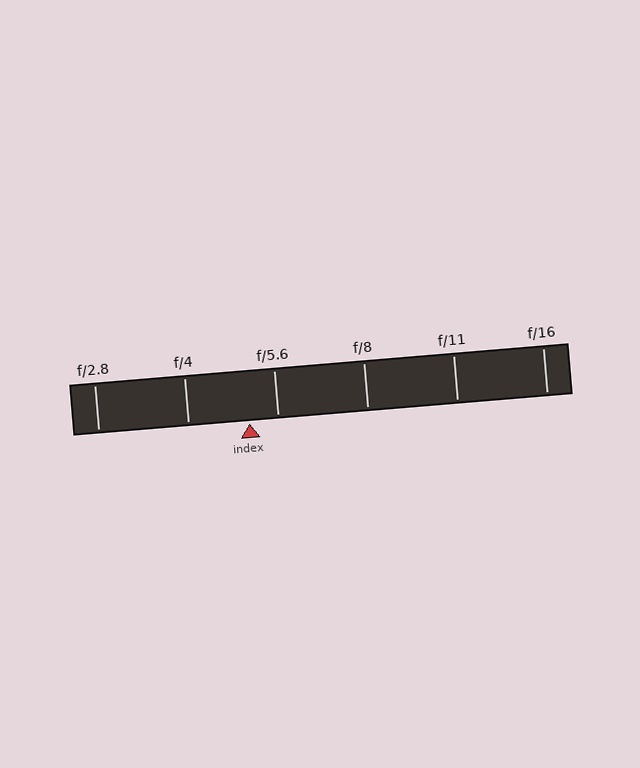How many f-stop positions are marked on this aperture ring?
There are 6 f-stop positions marked.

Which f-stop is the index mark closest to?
The index mark is closest to f/5.6.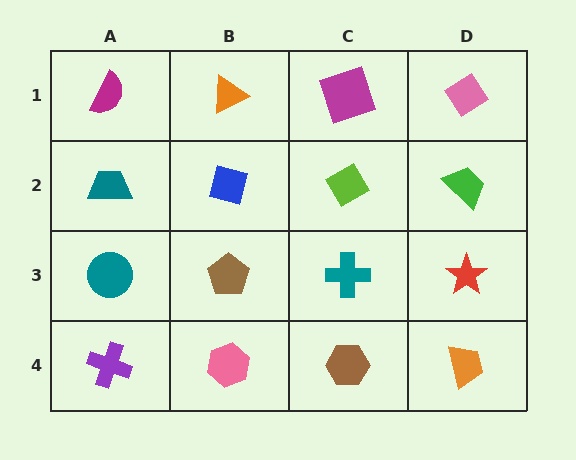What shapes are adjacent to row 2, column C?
A magenta square (row 1, column C), a teal cross (row 3, column C), a blue square (row 2, column B), a green trapezoid (row 2, column D).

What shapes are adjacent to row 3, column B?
A blue square (row 2, column B), a pink hexagon (row 4, column B), a teal circle (row 3, column A), a teal cross (row 3, column C).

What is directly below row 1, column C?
A lime diamond.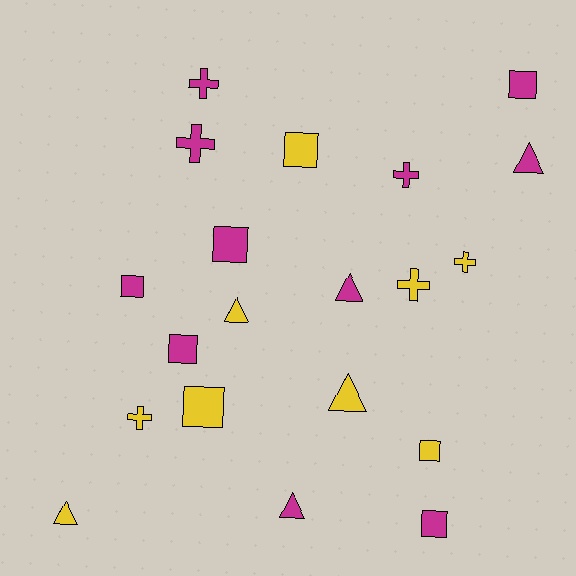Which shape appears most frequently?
Square, with 8 objects.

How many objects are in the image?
There are 20 objects.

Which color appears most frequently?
Magenta, with 11 objects.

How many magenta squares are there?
There are 5 magenta squares.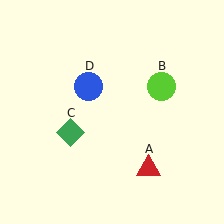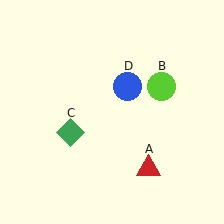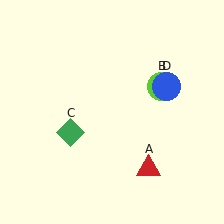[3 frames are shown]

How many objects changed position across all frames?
1 object changed position: blue circle (object D).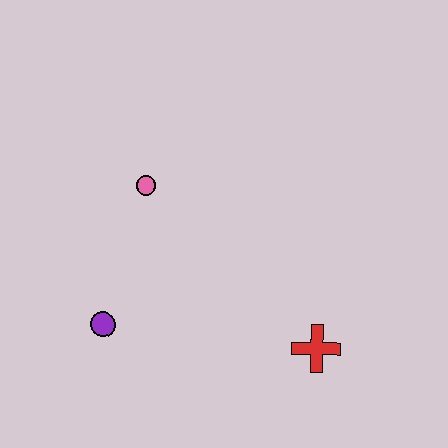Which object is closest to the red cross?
The purple circle is closest to the red cross.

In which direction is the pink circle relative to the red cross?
The pink circle is to the left of the red cross.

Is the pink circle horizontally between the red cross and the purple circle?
Yes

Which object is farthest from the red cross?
The pink circle is farthest from the red cross.